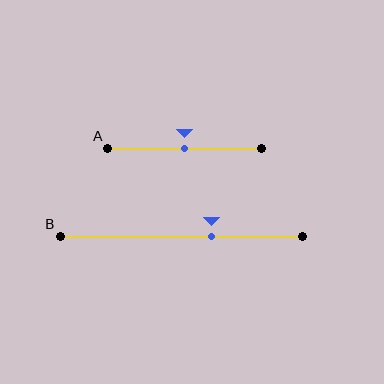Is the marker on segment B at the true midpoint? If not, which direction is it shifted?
No, the marker on segment B is shifted to the right by about 13% of the segment length.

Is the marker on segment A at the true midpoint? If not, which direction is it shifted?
Yes, the marker on segment A is at the true midpoint.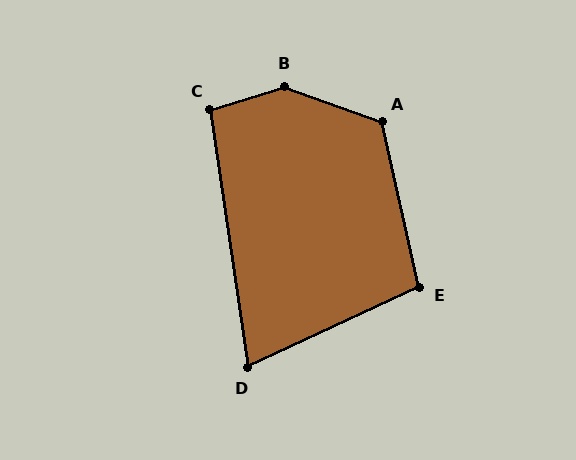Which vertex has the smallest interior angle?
D, at approximately 73 degrees.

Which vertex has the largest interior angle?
B, at approximately 143 degrees.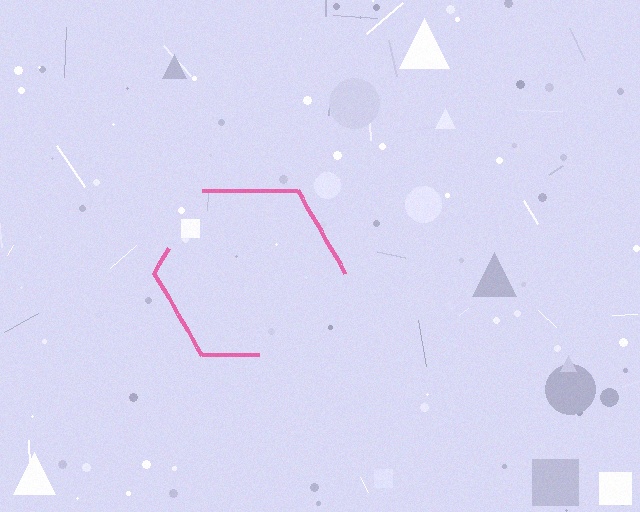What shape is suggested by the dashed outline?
The dashed outline suggests a hexagon.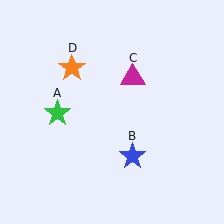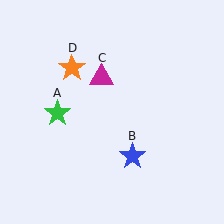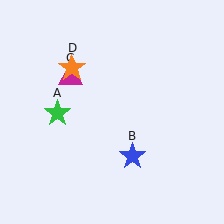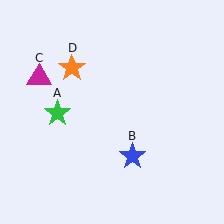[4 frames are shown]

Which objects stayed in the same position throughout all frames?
Green star (object A) and blue star (object B) and orange star (object D) remained stationary.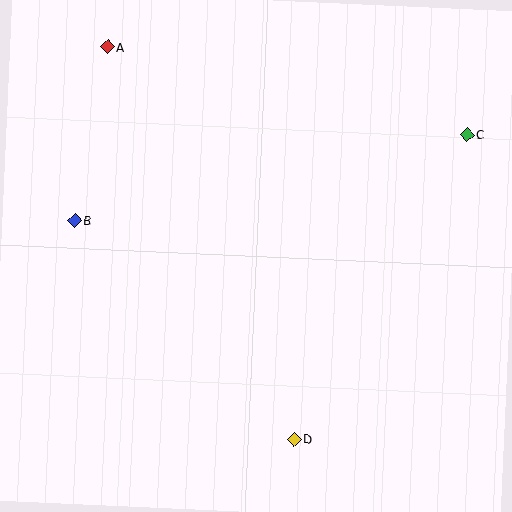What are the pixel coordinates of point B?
Point B is at (75, 220).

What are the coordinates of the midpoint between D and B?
The midpoint between D and B is at (184, 330).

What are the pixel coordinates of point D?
Point D is at (294, 439).